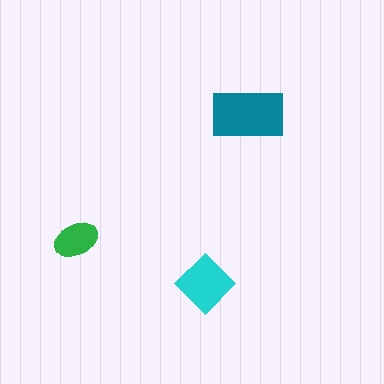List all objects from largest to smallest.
The teal rectangle, the cyan diamond, the green ellipse.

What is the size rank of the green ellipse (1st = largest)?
3rd.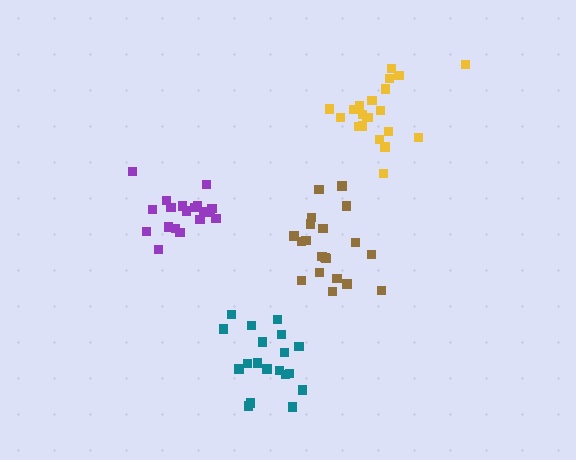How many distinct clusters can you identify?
There are 4 distinct clusters.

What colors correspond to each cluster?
The clusters are colored: purple, yellow, brown, teal.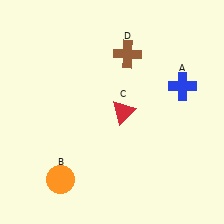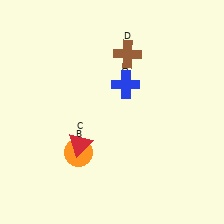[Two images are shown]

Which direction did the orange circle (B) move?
The orange circle (B) moved up.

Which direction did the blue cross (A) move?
The blue cross (A) moved left.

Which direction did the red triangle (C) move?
The red triangle (C) moved left.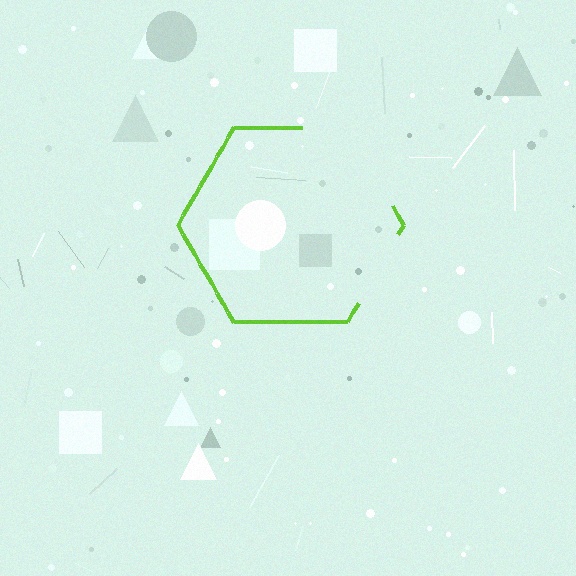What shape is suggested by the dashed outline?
The dashed outline suggests a hexagon.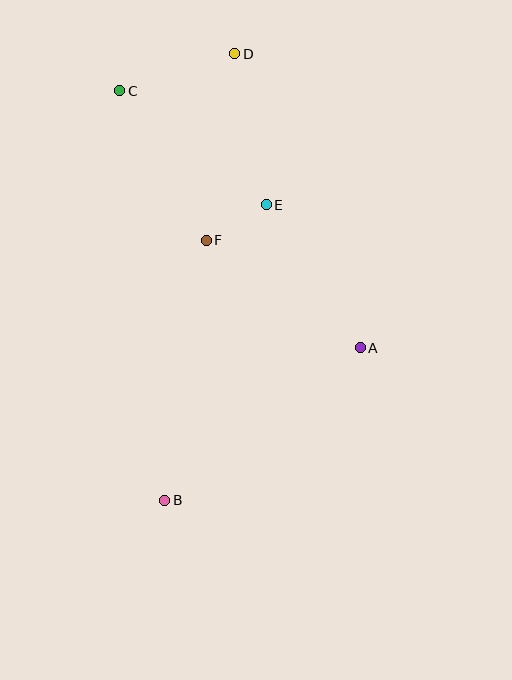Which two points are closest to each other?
Points E and F are closest to each other.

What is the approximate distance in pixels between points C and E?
The distance between C and E is approximately 186 pixels.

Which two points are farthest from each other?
Points B and D are farthest from each other.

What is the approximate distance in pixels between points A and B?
The distance between A and B is approximately 248 pixels.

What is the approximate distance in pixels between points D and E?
The distance between D and E is approximately 154 pixels.